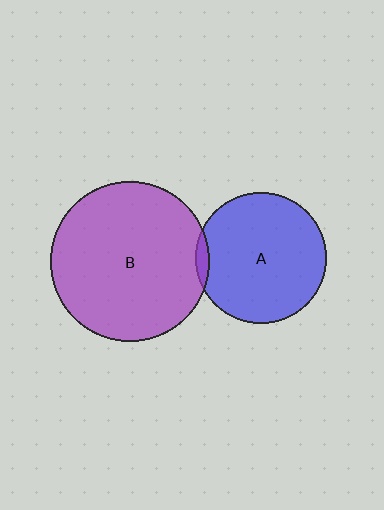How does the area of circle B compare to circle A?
Approximately 1.5 times.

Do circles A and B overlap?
Yes.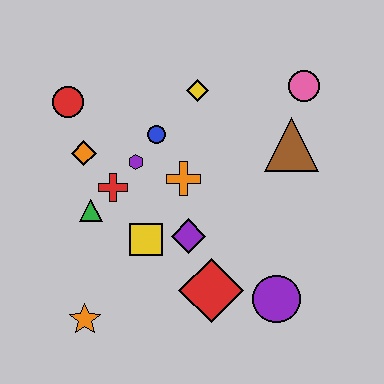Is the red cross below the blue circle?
Yes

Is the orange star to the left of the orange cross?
Yes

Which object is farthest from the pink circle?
The orange star is farthest from the pink circle.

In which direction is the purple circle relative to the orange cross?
The purple circle is below the orange cross.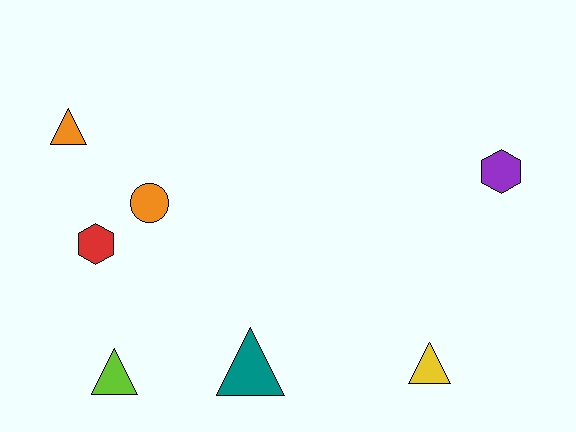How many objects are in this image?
There are 7 objects.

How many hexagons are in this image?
There are 2 hexagons.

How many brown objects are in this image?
There are no brown objects.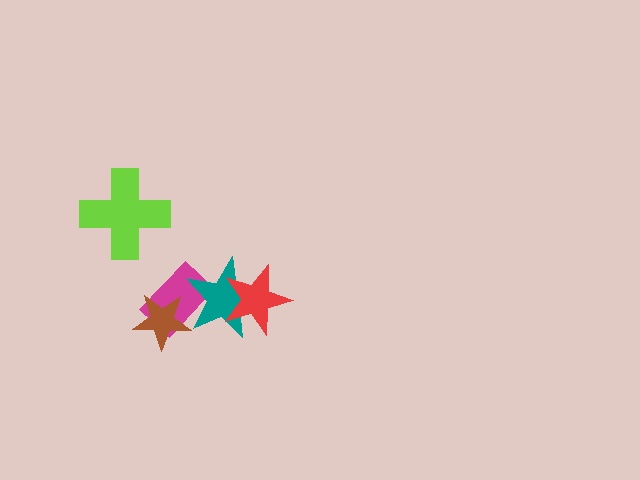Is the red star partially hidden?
No, no other shape covers it.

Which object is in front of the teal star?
The red star is in front of the teal star.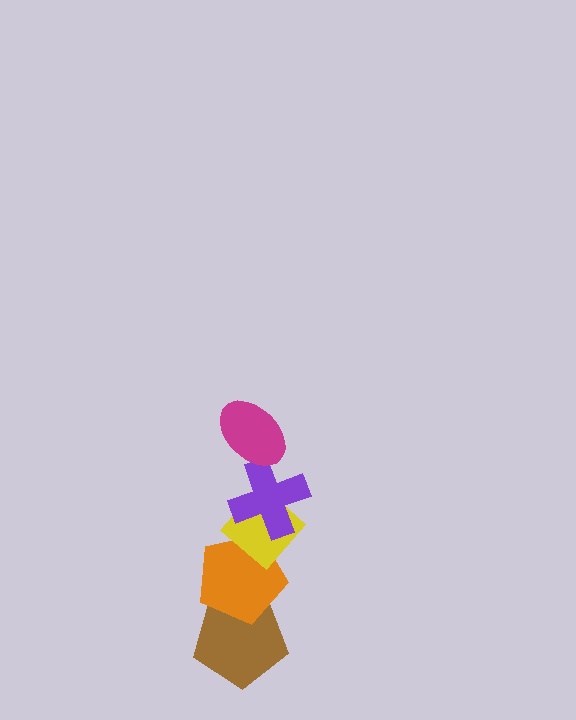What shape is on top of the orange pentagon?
The yellow diamond is on top of the orange pentagon.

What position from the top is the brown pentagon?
The brown pentagon is 5th from the top.